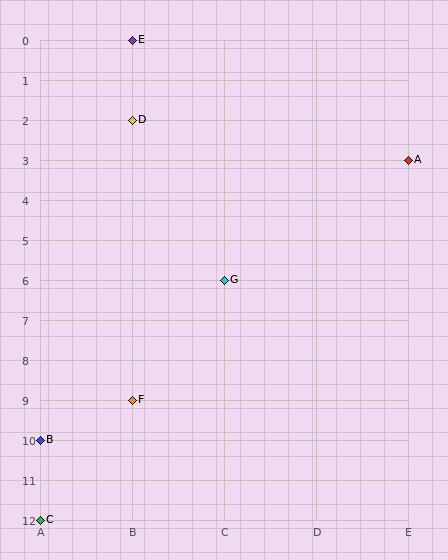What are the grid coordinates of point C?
Point C is at grid coordinates (A, 12).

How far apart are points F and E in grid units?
Points F and E are 9 rows apart.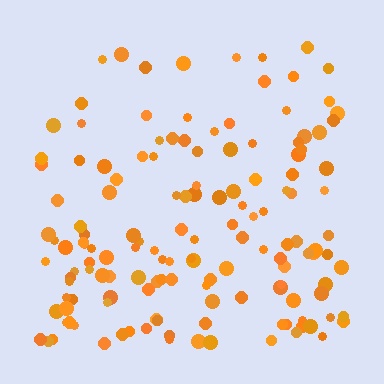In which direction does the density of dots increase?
From top to bottom, with the bottom side densest.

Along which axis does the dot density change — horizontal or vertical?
Vertical.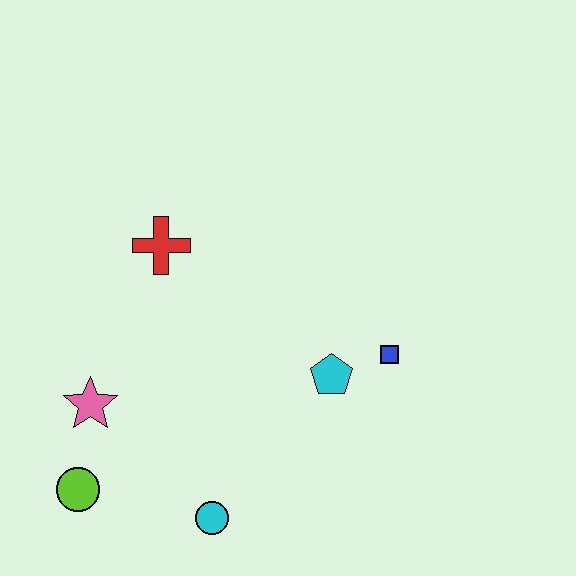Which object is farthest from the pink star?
The blue square is farthest from the pink star.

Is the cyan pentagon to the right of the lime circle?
Yes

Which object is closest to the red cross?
The pink star is closest to the red cross.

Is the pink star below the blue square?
Yes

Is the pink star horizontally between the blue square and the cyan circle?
No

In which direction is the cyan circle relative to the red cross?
The cyan circle is below the red cross.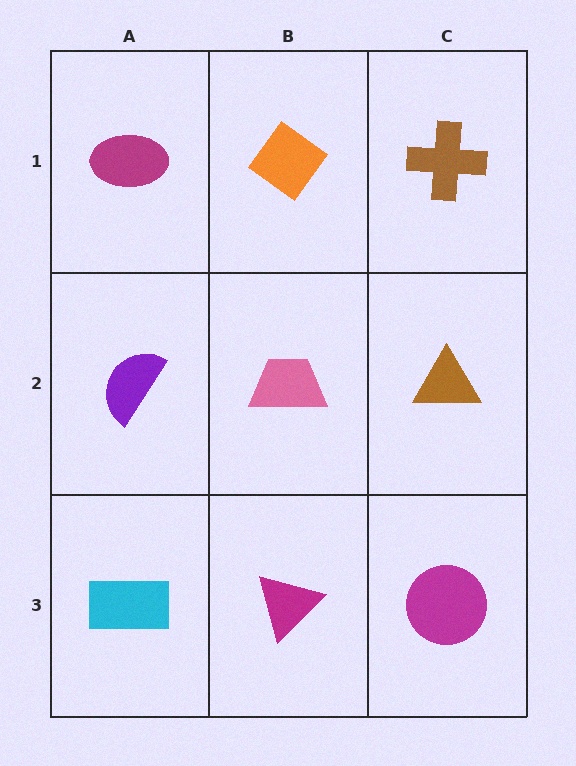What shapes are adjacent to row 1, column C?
A brown triangle (row 2, column C), an orange diamond (row 1, column B).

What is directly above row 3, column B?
A pink trapezoid.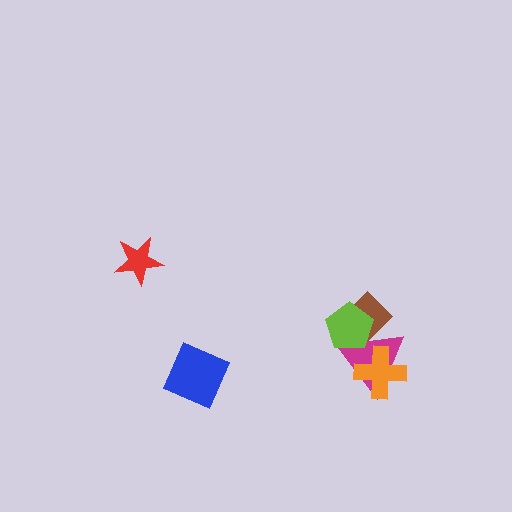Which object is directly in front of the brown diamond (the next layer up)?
The magenta triangle is directly in front of the brown diamond.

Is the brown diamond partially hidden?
Yes, it is partially covered by another shape.